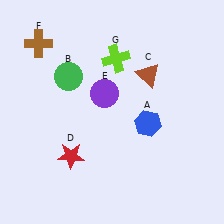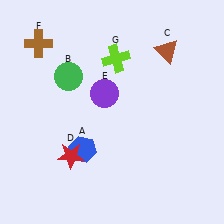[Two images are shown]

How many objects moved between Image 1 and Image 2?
2 objects moved between the two images.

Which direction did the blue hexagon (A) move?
The blue hexagon (A) moved left.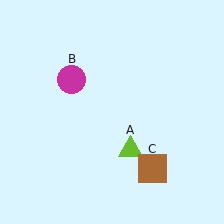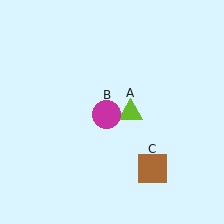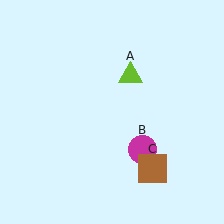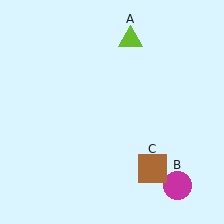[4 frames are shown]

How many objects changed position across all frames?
2 objects changed position: lime triangle (object A), magenta circle (object B).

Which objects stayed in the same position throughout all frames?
Brown square (object C) remained stationary.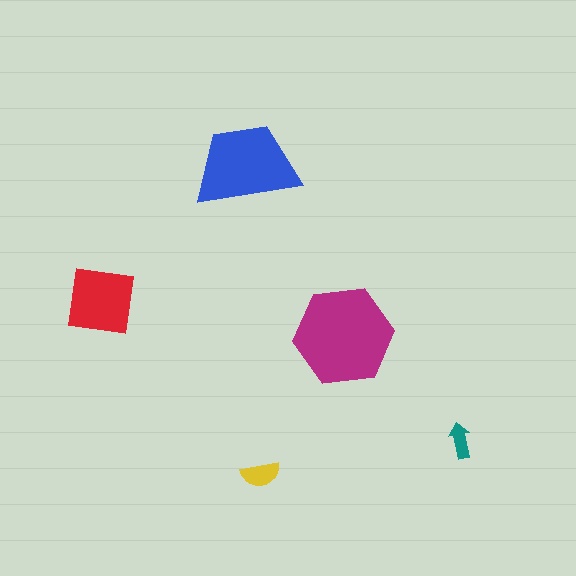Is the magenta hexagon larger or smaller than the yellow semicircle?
Larger.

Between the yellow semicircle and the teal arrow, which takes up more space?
The yellow semicircle.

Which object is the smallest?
The teal arrow.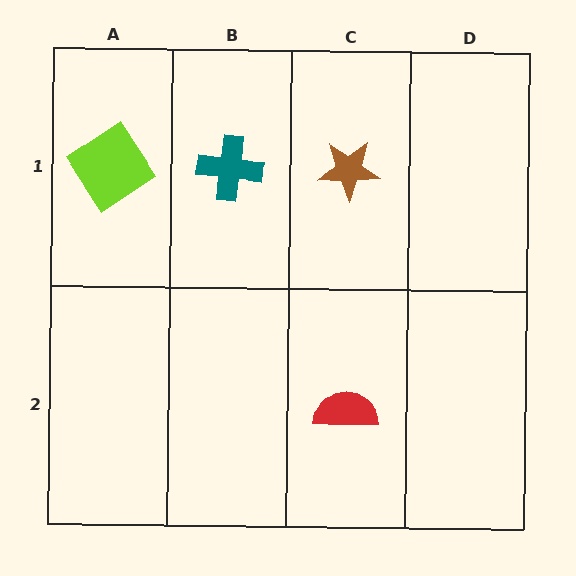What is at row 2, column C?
A red semicircle.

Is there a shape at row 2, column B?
No, that cell is empty.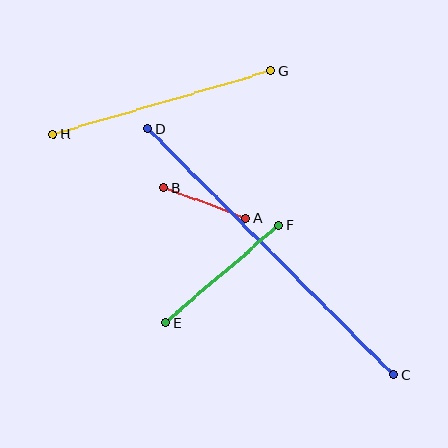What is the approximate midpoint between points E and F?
The midpoint is at approximately (222, 274) pixels.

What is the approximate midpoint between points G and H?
The midpoint is at approximately (162, 103) pixels.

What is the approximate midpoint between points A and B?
The midpoint is at approximately (205, 203) pixels.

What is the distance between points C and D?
The distance is approximately 347 pixels.